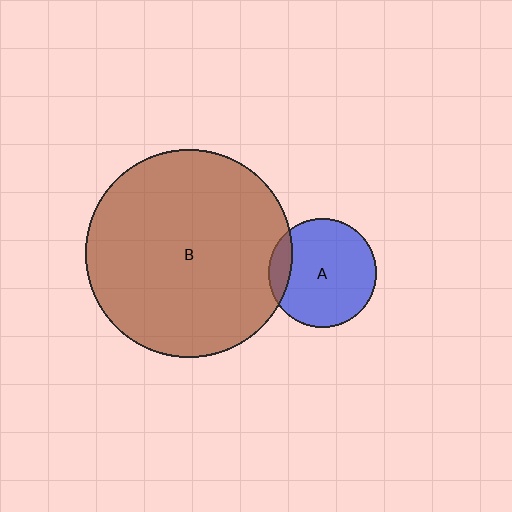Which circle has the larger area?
Circle B (brown).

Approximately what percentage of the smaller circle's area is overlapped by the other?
Approximately 15%.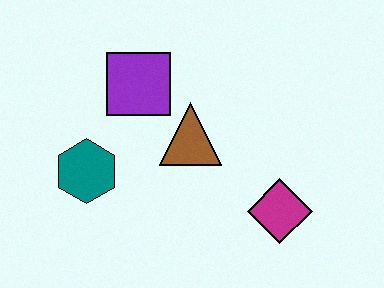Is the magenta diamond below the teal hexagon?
Yes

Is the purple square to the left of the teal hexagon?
No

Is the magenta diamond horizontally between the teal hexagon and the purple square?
No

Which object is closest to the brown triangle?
The purple square is closest to the brown triangle.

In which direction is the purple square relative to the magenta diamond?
The purple square is to the left of the magenta diamond.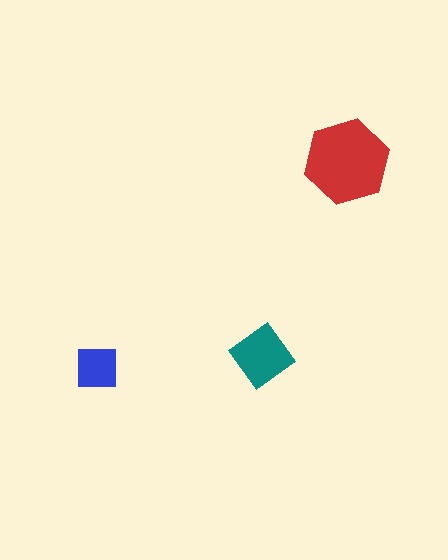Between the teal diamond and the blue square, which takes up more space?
The teal diamond.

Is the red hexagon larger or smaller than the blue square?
Larger.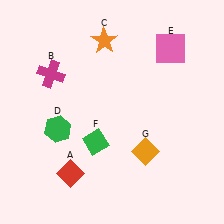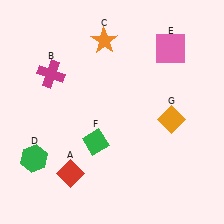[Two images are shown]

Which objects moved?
The objects that moved are: the green hexagon (D), the orange diamond (G).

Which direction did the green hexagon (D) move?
The green hexagon (D) moved down.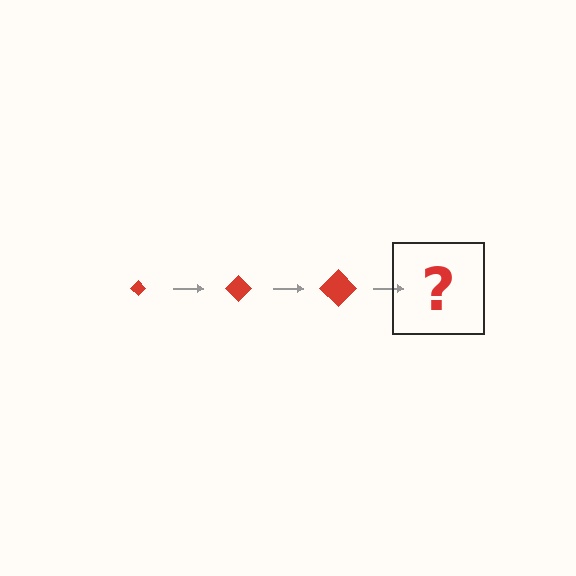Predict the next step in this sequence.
The next step is a red diamond, larger than the previous one.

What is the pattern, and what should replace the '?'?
The pattern is that the diamond gets progressively larger each step. The '?' should be a red diamond, larger than the previous one.